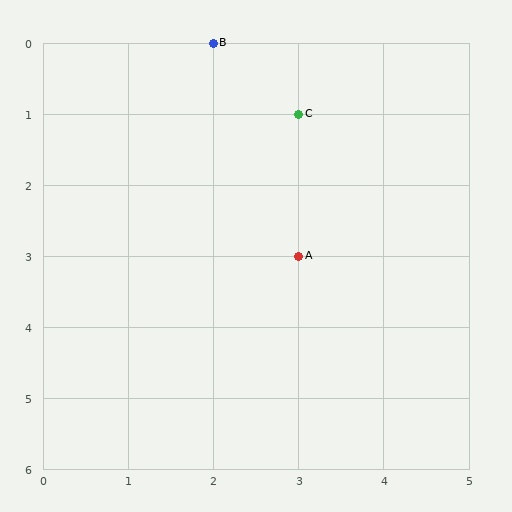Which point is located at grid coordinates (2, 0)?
Point B is at (2, 0).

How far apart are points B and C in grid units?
Points B and C are 1 column and 1 row apart (about 1.4 grid units diagonally).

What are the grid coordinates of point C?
Point C is at grid coordinates (3, 1).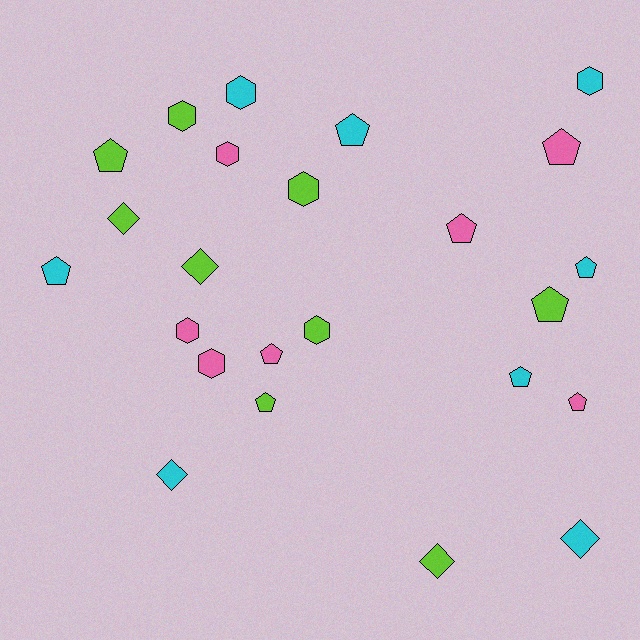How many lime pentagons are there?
There are 3 lime pentagons.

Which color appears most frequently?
Lime, with 9 objects.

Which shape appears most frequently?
Pentagon, with 11 objects.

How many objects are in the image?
There are 24 objects.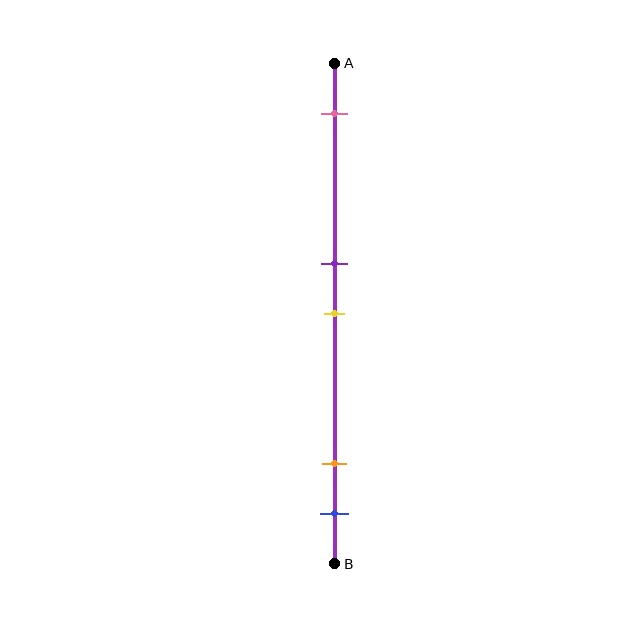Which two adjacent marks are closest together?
The purple and yellow marks are the closest adjacent pair.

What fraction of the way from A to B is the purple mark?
The purple mark is approximately 40% (0.4) of the way from A to B.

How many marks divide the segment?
There are 5 marks dividing the segment.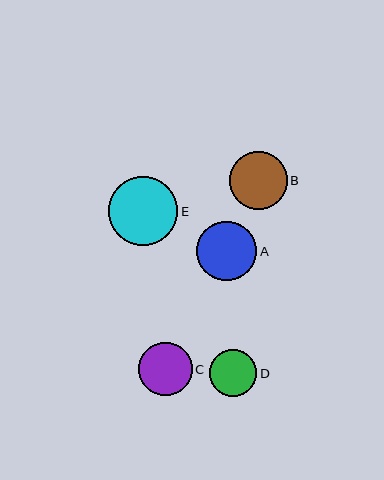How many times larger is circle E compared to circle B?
Circle E is approximately 1.2 times the size of circle B.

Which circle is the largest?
Circle E is the largest with a size of approximately 69 pixels.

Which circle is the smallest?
Circle D is the smallest with a size of approximately 47 pixels.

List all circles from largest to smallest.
From largest to smallest: E, A, B, C, D.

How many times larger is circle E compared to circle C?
Circle E is approximately 1.3 times the size of circle C.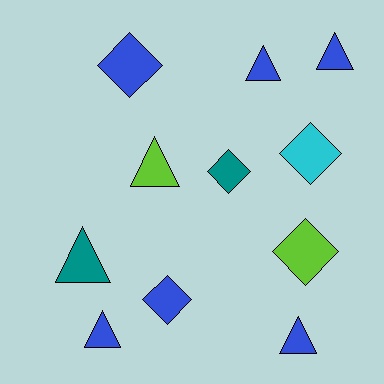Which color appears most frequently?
Blue, with 6 objects.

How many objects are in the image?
There are 11 objects.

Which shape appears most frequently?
Triangle, with 6 objects.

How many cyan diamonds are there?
There is 1 cyan diamond.